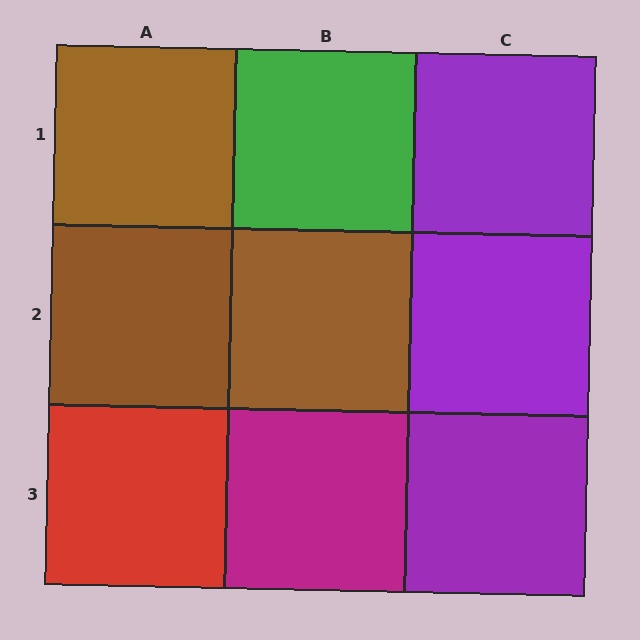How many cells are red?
1 cell is red.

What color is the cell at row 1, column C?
Purple.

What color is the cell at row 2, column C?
Purple.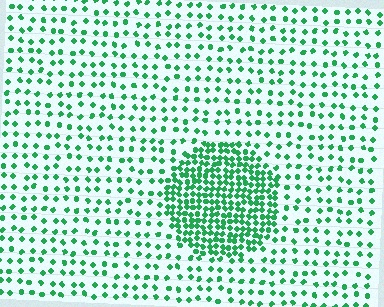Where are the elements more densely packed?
The elements are more densely packed inside the circle boundary.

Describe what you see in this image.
The image contains small green elements arranged at two different densities. A circle-shaped region is visible where the elements are more densely packed than the surrounding area.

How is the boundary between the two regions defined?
The boundary is defined by a change in element density (approximately 2.7x ratio). All elements are the same color, size, and shape.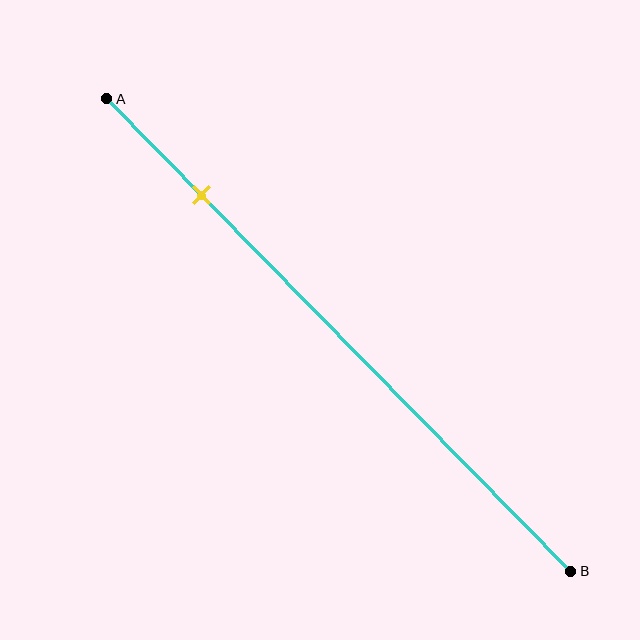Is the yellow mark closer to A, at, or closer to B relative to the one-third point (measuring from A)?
The yellow mark is closer to point A than the one-third point of segment AB.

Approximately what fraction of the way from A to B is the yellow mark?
The yellow mark is approximately 20% of the way from A to B.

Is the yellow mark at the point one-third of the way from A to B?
No, the mark is at about 20% from A, not at the 33% one-third point.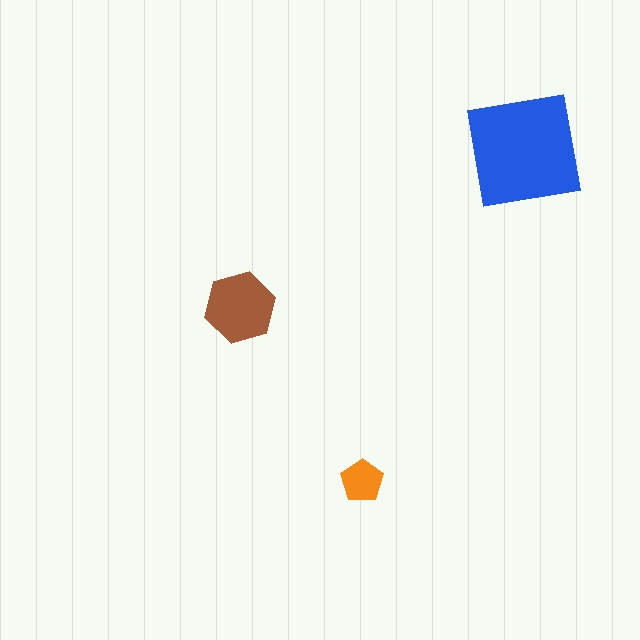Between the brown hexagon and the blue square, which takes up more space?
The blue square.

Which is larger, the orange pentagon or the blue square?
The blue square.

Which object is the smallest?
The orange pentagon.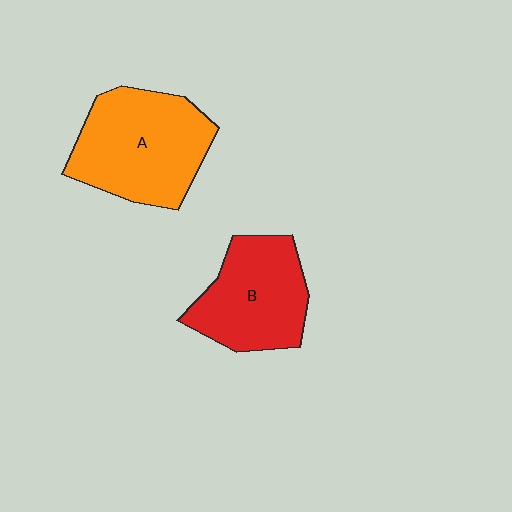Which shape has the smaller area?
Shape B (red).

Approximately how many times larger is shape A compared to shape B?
Approximately 1.2 times.